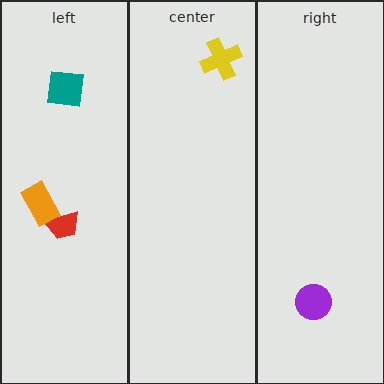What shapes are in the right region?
The purple circle.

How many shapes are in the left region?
3.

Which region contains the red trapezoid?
The left region.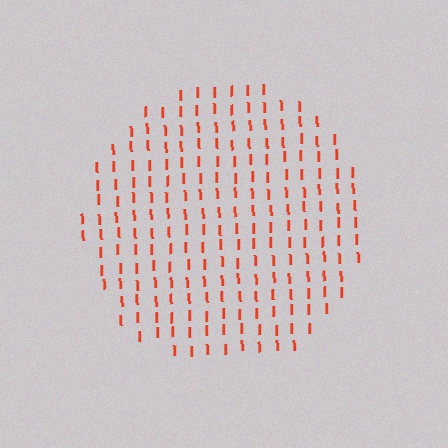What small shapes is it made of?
It is made of small letter I's.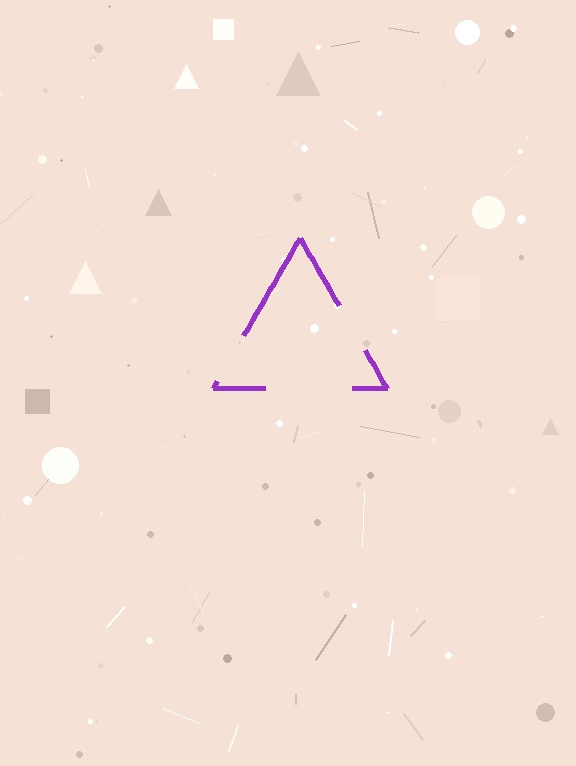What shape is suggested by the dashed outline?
The dashed outline suggests a triangle.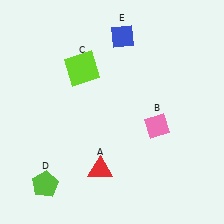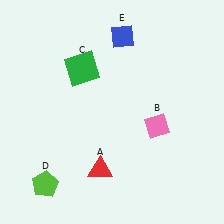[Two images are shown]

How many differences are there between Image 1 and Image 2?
There is 1 difference between the two images.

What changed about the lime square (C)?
In Image 1, C is lime. In Image 2, it changed to green.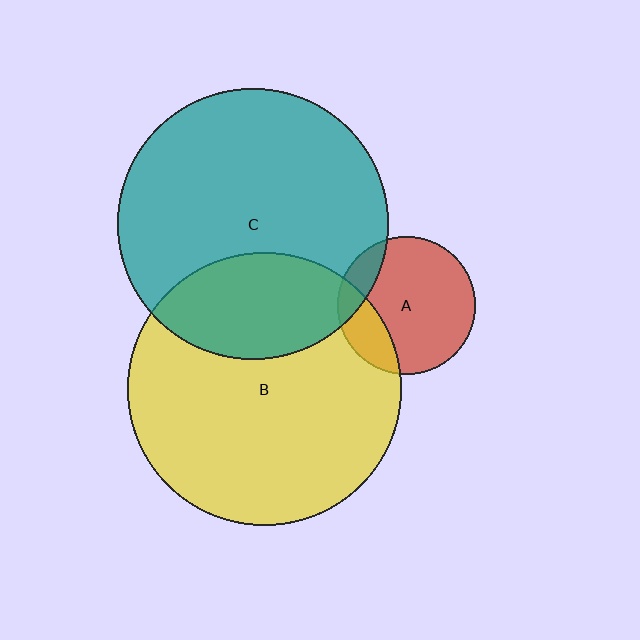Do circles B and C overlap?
Yes.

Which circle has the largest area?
Circle B (yellow).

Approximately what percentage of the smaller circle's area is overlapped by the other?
Approximately 30%.